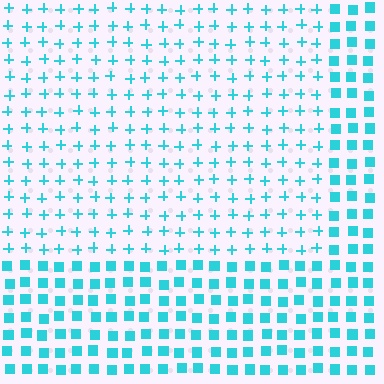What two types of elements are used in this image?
The image uses plus signs inside the rectangle region and squares outside it.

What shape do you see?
I see a rectangle.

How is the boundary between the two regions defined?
The boundary is defined by a change in element shape: plus signs inside vs. squares outside. All elements share the same color and spacing.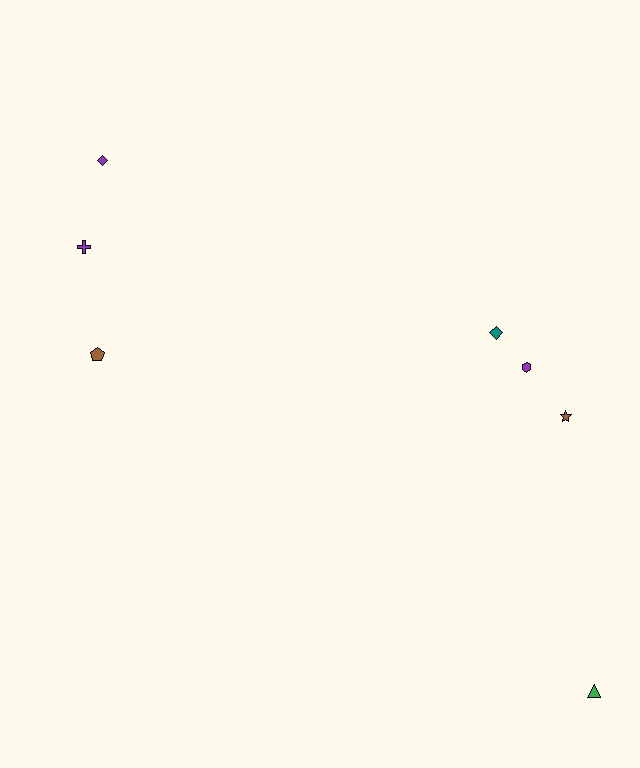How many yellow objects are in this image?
There are no yellow objects.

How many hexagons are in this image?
There is 1 hexagon.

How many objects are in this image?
There are 7 objects.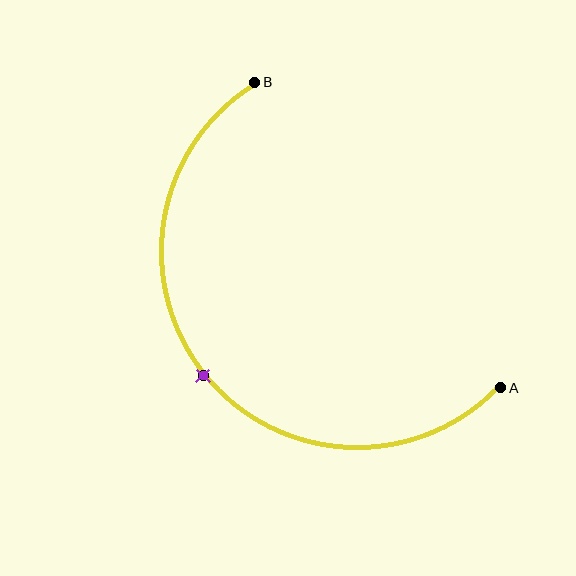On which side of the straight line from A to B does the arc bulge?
The arc bulges below and to the left of the straight line connecting A and B.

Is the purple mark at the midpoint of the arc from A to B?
Yes. The purple mark lies on the arc at equal arc-length from both A and B — it is the arc midpoint.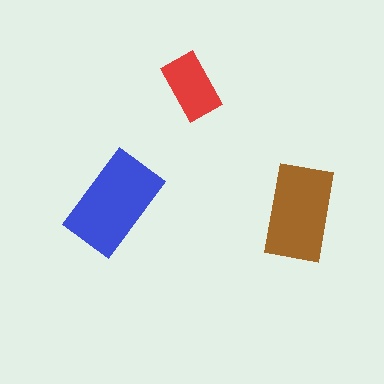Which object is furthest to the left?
The blue rectangle is leftmost.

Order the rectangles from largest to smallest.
the blue one, the brown one, the red one.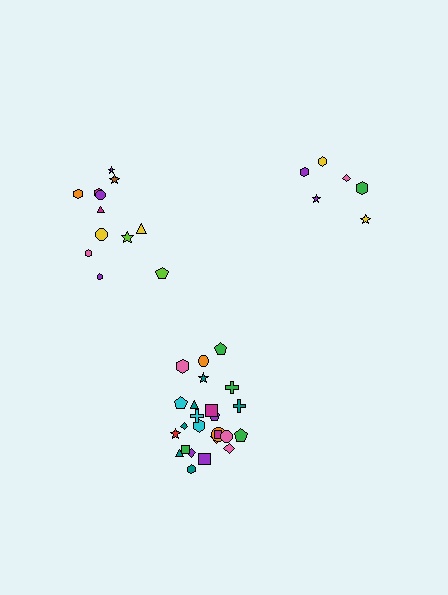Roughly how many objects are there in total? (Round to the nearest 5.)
Roughly 45 objects in total.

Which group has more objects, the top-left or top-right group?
The top-left group.